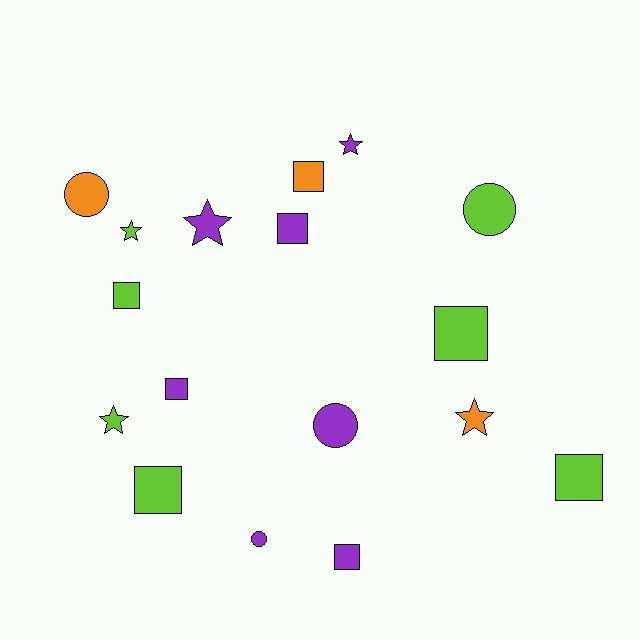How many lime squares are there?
There are 4 lime squares.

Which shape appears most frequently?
Square, with 8 objects.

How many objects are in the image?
There are 17 objects.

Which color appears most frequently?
Lime, with 7 objects.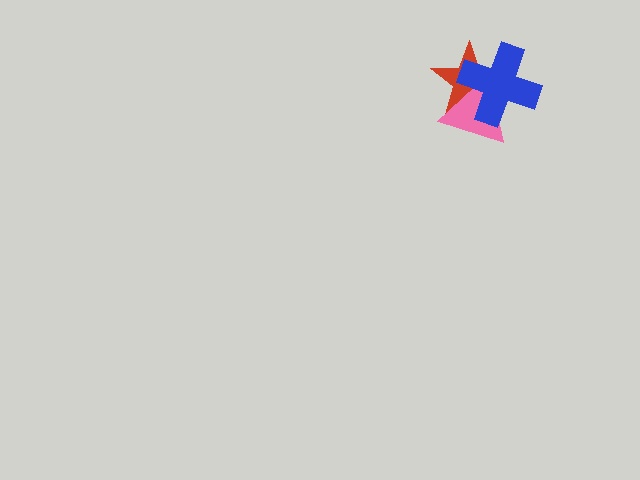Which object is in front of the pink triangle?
The blue cross is in front of the pink triangle.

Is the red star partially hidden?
Yes, it is partially covered by another shape.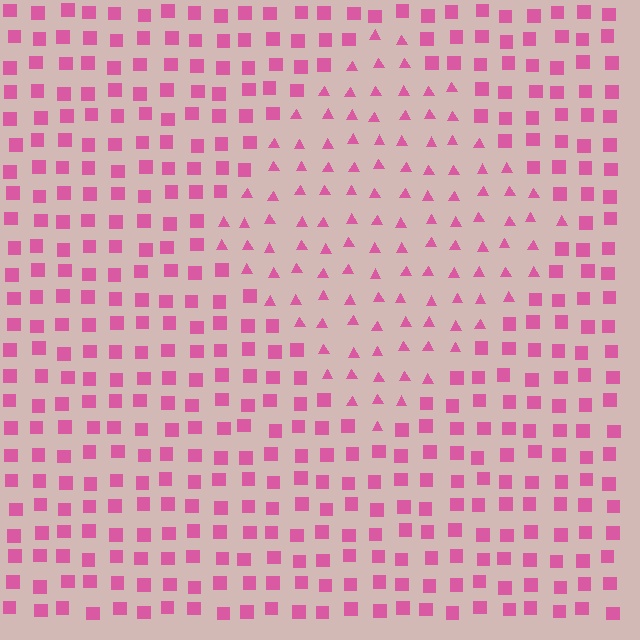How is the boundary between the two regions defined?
The boundary is defined by a change in element shape: triangles inside vs. squares outside. All elements share the same color and spacing.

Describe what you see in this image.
The image is filled with small pink elements arranged in a uniform grid. A diamond-shaped region contains triangles, while the surrounding area contains squares. The boundary is defined purely by the change in element shape.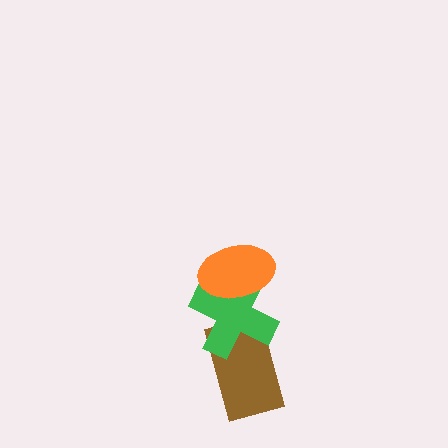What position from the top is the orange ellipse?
The orange ellipse is 1st from the top.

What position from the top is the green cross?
The green cross is 2nd from the top.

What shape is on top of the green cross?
The orange ellipse is on top of the green cross.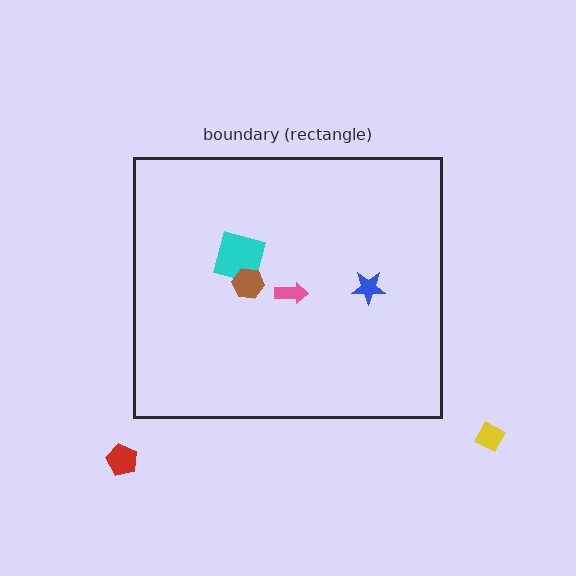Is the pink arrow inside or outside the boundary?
Inside.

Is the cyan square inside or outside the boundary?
Inside.